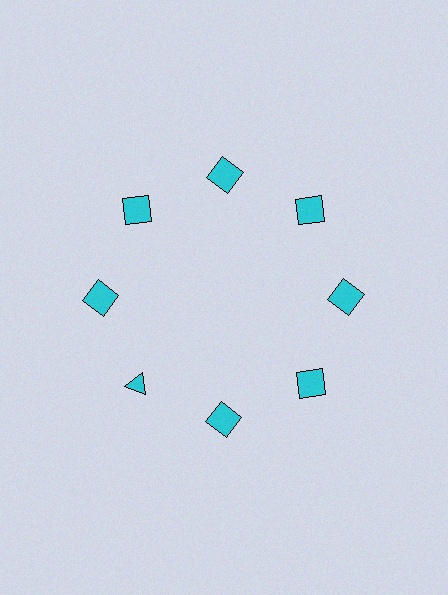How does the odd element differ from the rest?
It has a different shape: triangle instead of square.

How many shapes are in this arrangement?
There are 8 shapes arranged in a ring pattern.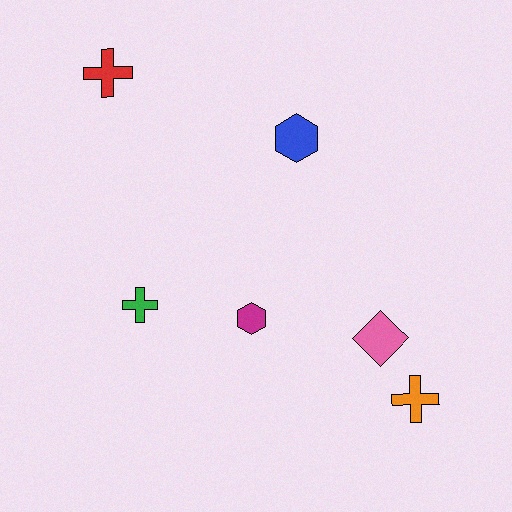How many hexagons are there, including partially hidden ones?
There are 2 hexagons.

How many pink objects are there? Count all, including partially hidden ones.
There is 1 pink object.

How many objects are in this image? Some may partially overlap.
There are 6 objects.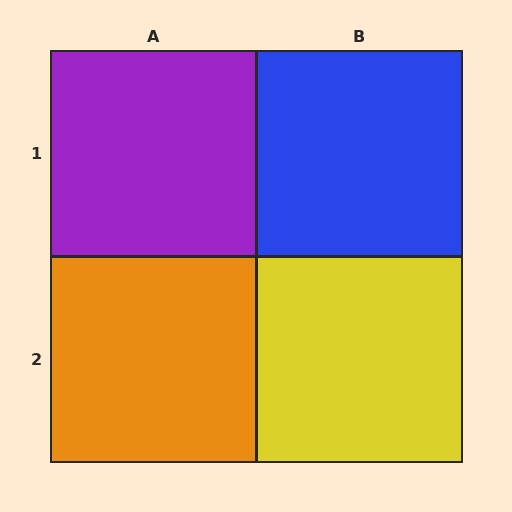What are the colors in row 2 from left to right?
Orange, yellow.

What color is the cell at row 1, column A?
Purple.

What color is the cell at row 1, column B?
Blue.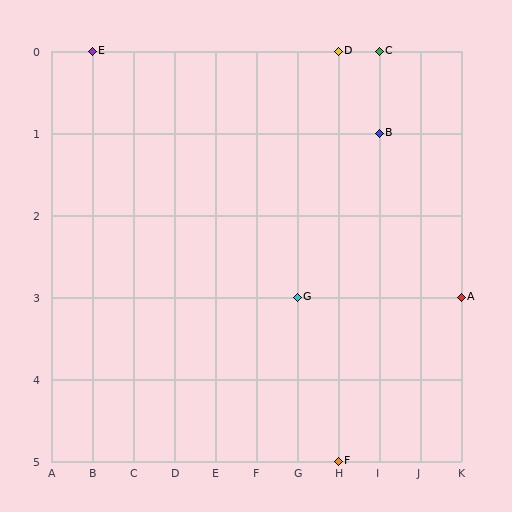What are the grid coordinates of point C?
Point C is at grid coordinates (I, 0).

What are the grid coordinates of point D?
Point D is at grid coordinates (H, 0).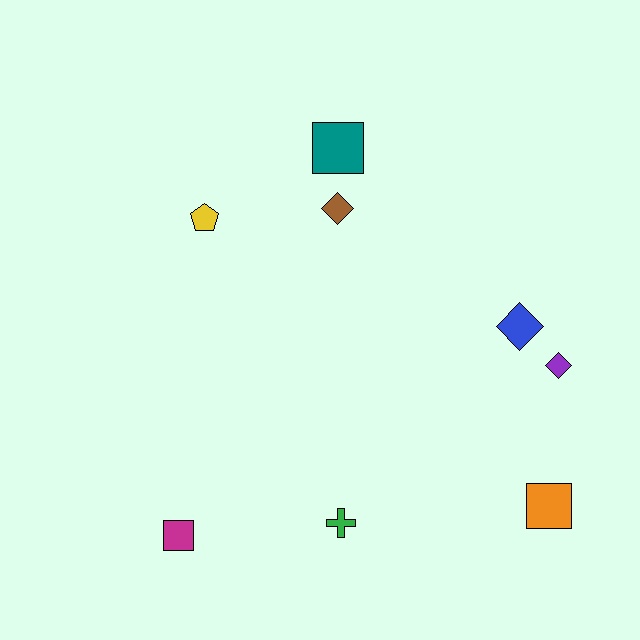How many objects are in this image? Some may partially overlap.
There are 8 objects.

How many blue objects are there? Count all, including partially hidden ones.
There is 1 blue object.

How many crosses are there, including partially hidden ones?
There is 1 cross.